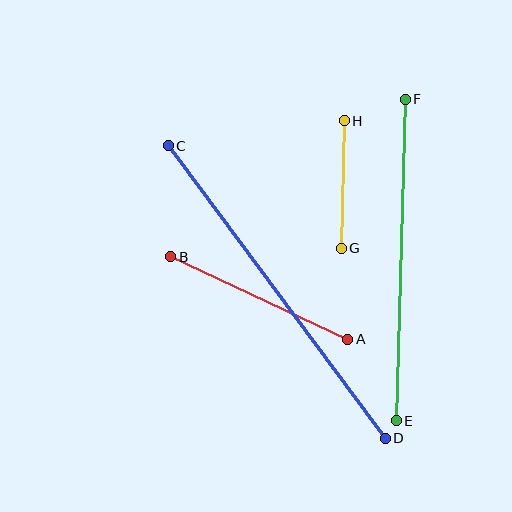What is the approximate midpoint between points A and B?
The midpoint is at approximately (259, 298) pixels.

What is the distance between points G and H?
The distance is approximately 127 pixels.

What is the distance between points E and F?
The distance is approximately 322 pixels.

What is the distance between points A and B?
The distance is approximately 195 pixels.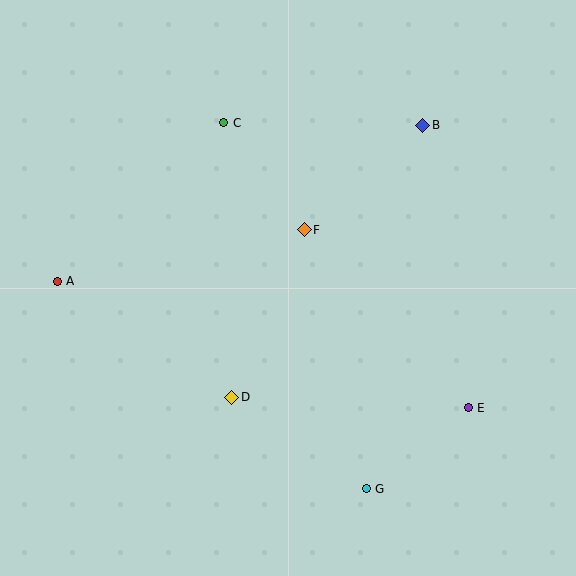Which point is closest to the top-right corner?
Point B is closest to the top-right corner.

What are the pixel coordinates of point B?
Point B is at (423, 125).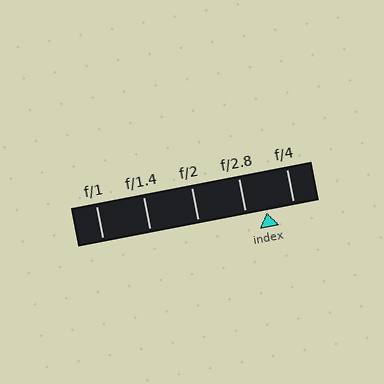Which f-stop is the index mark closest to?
The index mark is closest to f/2.8.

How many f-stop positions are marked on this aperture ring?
There are 5 f-stop positions marked.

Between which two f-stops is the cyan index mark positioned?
The index mark is between f/2.8 and f/4.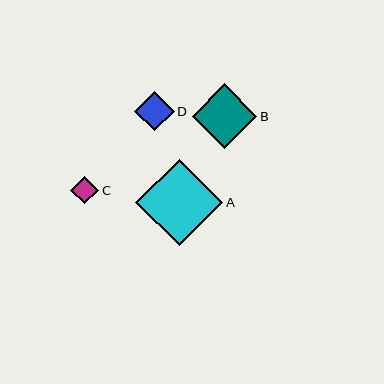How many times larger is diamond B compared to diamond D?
Diamond B is approximately 1.6 times the size of diamond D.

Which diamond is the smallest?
Diamond C is the smallest with a size of approximately 28 pixels.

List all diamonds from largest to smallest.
From largest to smallest: A, B, D, C.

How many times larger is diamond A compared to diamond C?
Diamond A is approximately 3.1 times the size of diamond C.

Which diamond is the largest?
Diamond A is the largest with a size of approximately 87 pixels.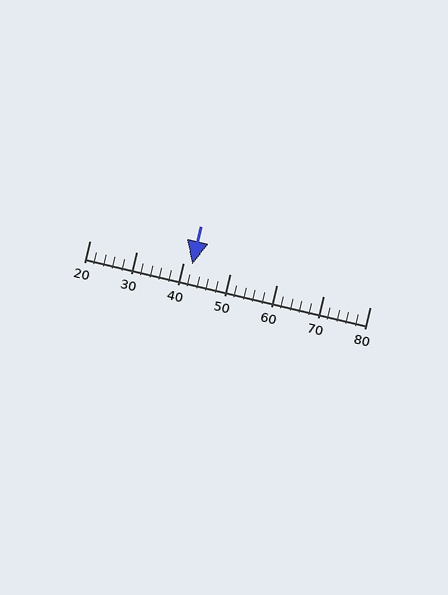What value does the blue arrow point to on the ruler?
The blue arrow points to approximately 42.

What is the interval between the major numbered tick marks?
The major tick marks are spaced 10 units apart.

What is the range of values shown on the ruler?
The ruler shows values from 20 to 80.